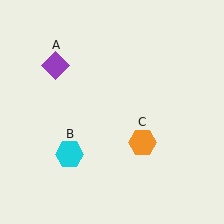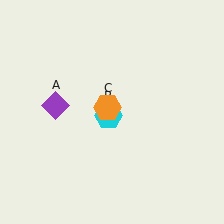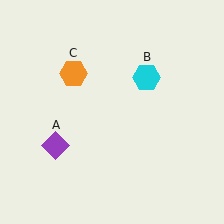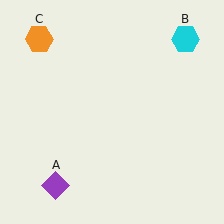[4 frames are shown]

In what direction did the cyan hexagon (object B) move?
The cyan hexagon (object B) moved up and to the right.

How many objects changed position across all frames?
3 objects changed position: purple diamond (object A), cyan hexagon (object B), orange hexagon (object C).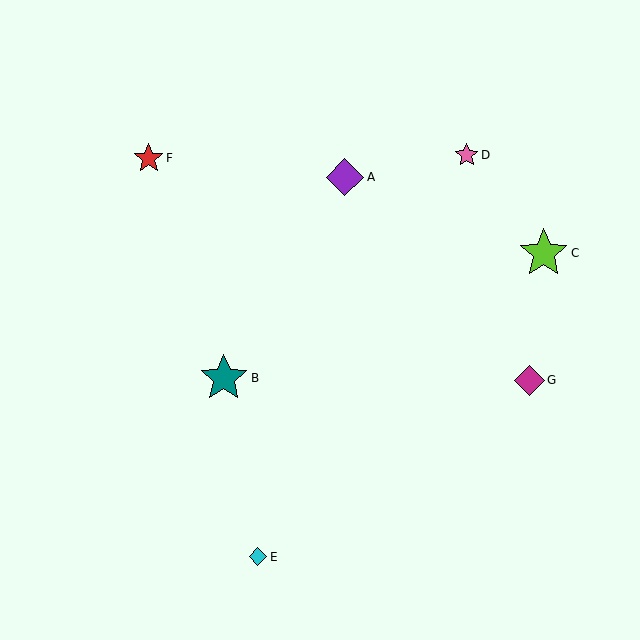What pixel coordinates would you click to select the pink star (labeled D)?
Click at (467, 155) to select the pink star D.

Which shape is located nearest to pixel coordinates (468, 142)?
The pink star (labeled D) at (467, 155) is nearest to that location.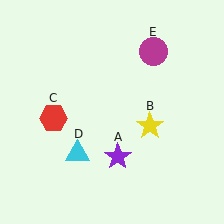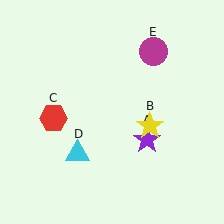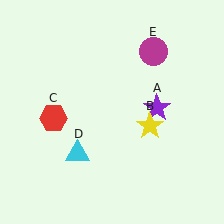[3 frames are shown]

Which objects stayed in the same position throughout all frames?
Yellow star (object B) and red hexagon (object C) and cyan triangle (object D) and magenta circle (object E) remained stationary.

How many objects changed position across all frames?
1 object changed position: purple star (object A).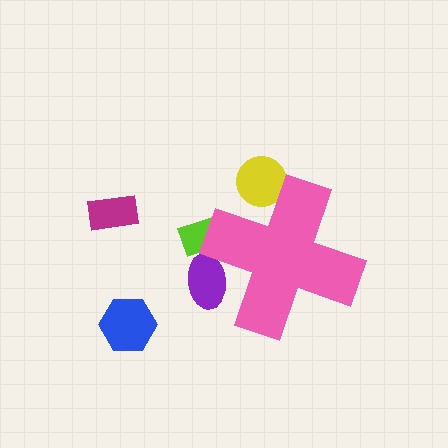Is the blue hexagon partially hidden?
No, the blue hexagon is fully visible.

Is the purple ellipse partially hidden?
Yes, the purple ellipse is partially hidden behind the pink cross.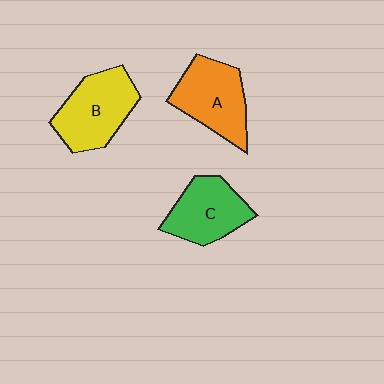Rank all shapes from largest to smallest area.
From largest to smallest: B (yellow), A (orange), C (green).